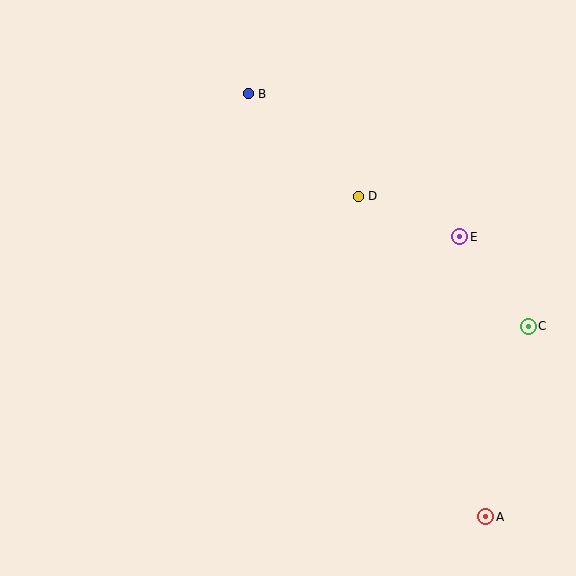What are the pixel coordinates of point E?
Point E is at (460, 237).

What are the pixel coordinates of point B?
Point B is at (248, 94).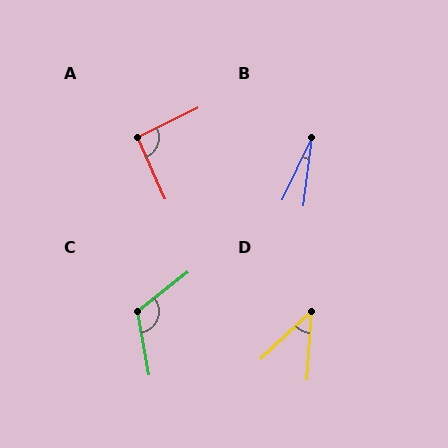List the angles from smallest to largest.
B (18°), D (43°), A (92°), C (118°).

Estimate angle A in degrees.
Approximately 92 degrees.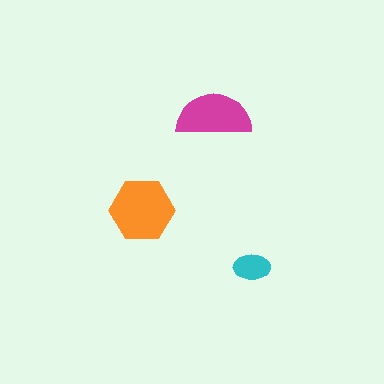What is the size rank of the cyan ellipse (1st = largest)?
3rd.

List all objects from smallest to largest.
The cyan ellipse, the magenta semicircle, the orange hexagon.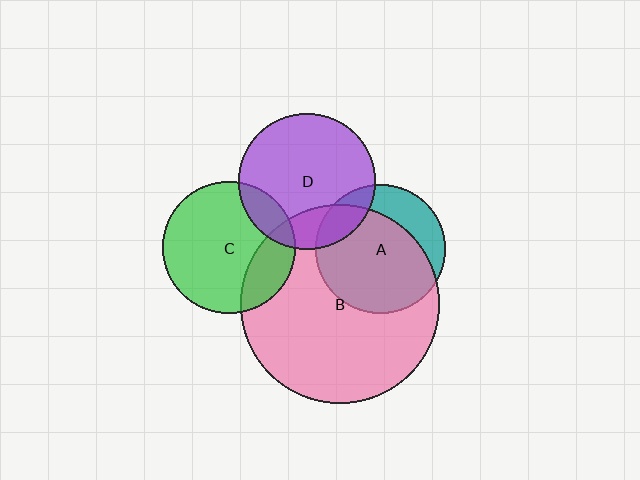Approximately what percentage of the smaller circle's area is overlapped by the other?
Approximately 75%.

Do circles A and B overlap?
Yes.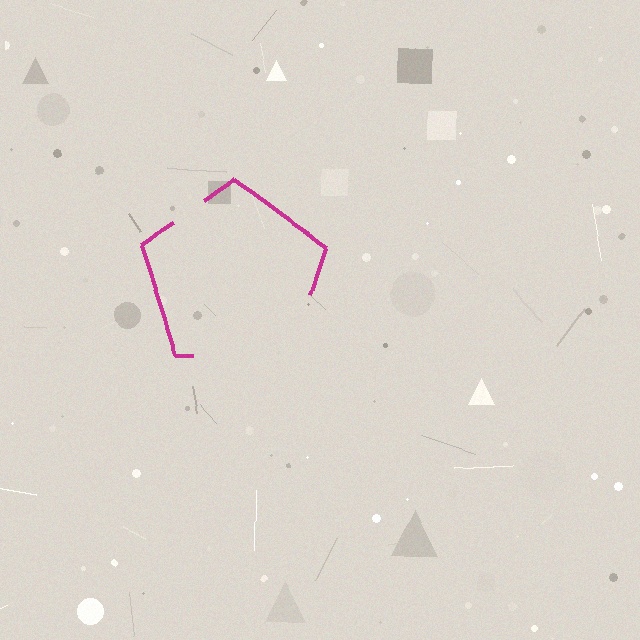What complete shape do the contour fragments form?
The contour fragments form a pentagon.